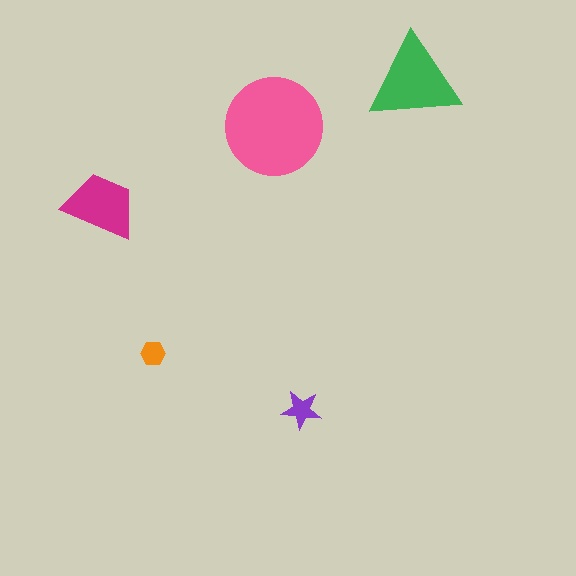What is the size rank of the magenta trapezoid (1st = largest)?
3rd.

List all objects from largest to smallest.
The pink circle, the green triangle, the magenta trapezoid, the purple star, the orange hexagon.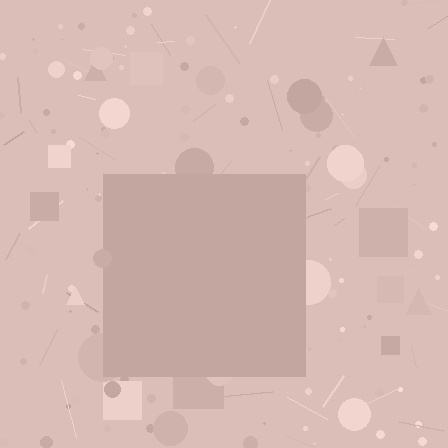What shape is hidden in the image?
A square is hidden in the image.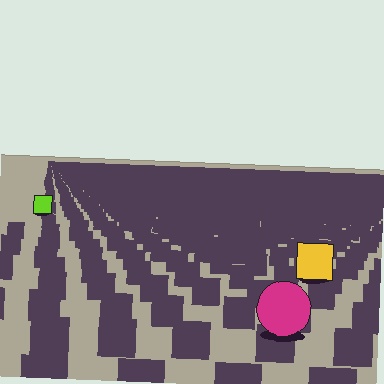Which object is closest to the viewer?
The magenta circle is closest. The texture marks near it are larger and more spread out.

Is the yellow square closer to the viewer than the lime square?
Yes. The yellow square is closer — you can tell from the texture gradient: the ground texture is coarser near it.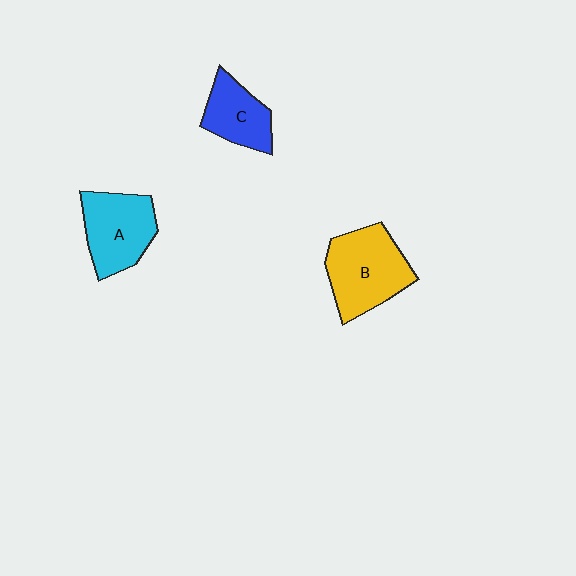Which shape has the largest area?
Shape B (yellow).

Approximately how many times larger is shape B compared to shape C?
Approximately 1.6 times.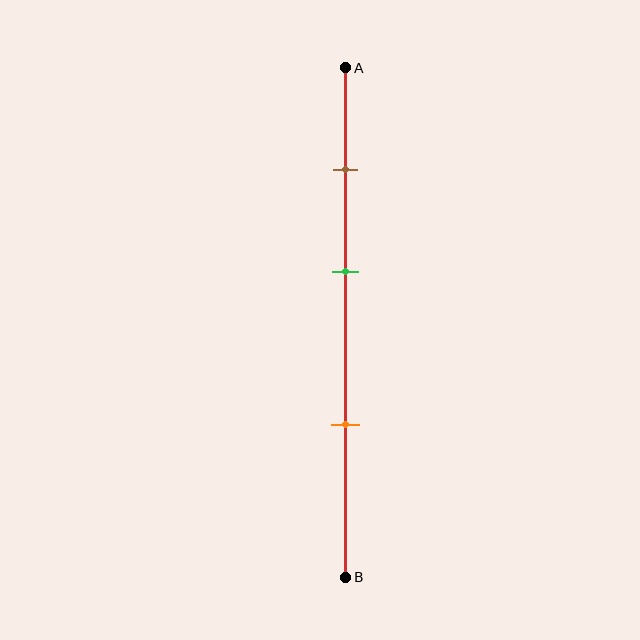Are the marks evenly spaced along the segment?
Yes, the marks are approximately evenly spaced.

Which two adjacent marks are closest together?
The brown and green marks are the closest adjacent pair.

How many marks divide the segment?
There are 3 marks dividing the segment.